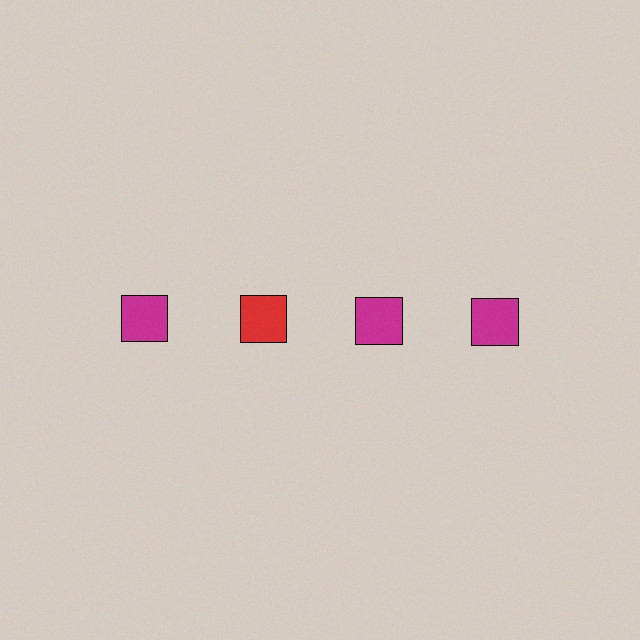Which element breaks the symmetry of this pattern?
The red square in the top row, second from left column breaks the symmetry. All other shapes are magenta squares.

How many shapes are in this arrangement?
There are 4 shapes arranged in a grid pattern.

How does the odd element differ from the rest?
It has a different color: red instead of magenta.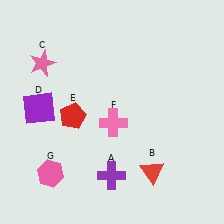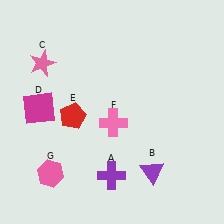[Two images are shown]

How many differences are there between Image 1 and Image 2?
There are 2 differences between the two images.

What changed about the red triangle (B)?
In Image 1, B is red. In Image 2, it changed to purple.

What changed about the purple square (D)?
In Image 1, D is purple. In Image 2, it changed to magenta.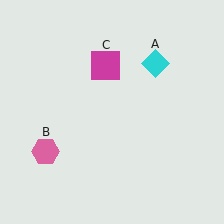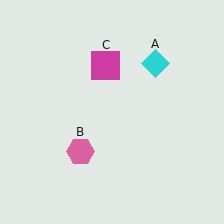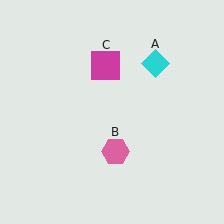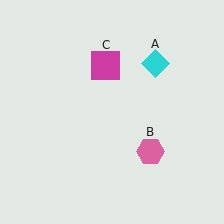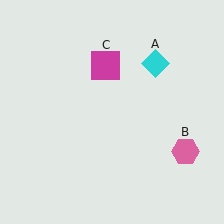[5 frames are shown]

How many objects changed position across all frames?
1 object changed position: pink hexagon (object B).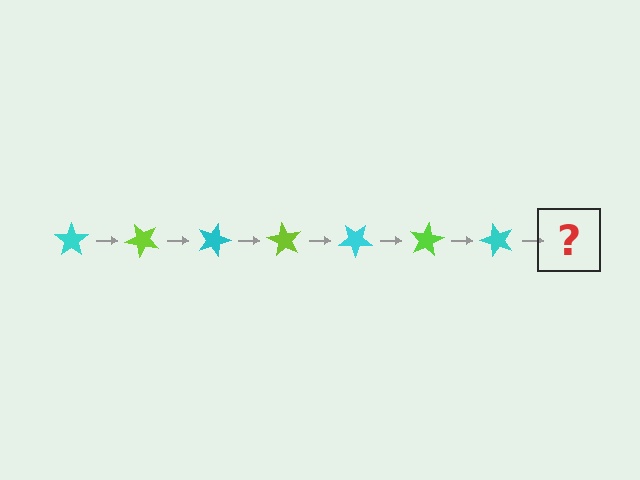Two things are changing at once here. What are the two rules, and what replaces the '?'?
The two rules are that it rotates 45 degrees each step and the color cycles through cyan and lime. The '?' should be a lime star, rotated 315 degrees from the start.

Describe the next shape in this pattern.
It should be a lime star, rotated 315 degrees from the start.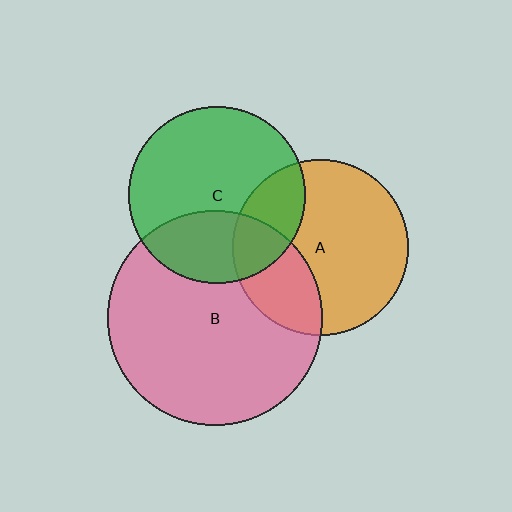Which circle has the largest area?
Circle B (pink).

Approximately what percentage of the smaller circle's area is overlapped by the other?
Approximately 25%.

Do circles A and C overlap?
Yes.